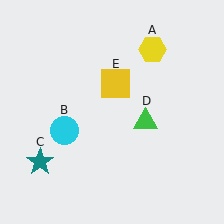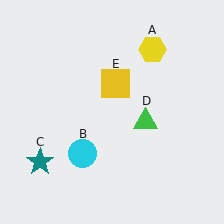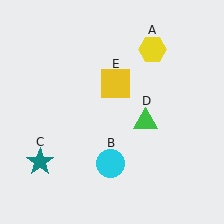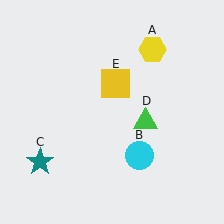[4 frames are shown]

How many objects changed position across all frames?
1 object changed position: cyan circle (object B).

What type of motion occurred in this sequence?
The cyan circle (object B) rotated counterclockwise around the center of the scene.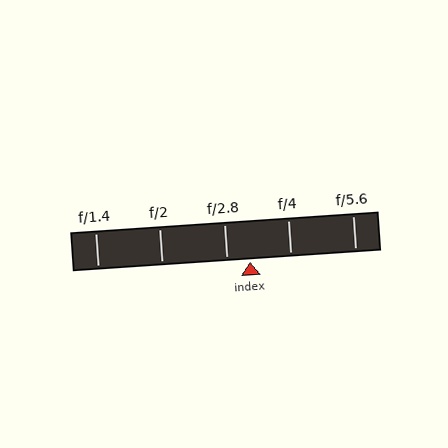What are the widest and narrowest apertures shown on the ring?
The widest aperture shown is f/1.4 and the narrowest is f/5.6.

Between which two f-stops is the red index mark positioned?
The index mark is between f/2.8 and f/4.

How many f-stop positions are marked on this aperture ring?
There are 5 f-stop positions marked.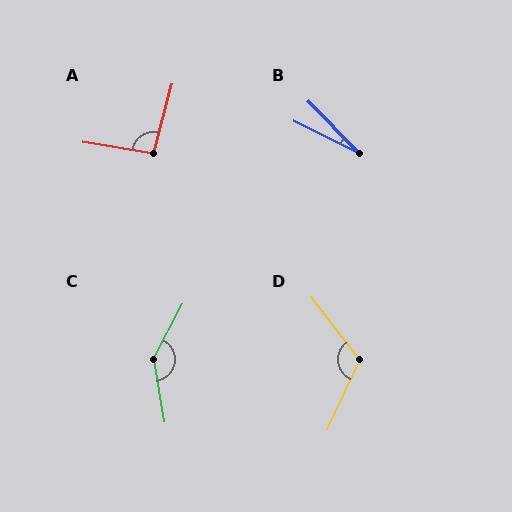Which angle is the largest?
C, at approximately 142 degrees.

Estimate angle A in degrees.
Approximately 96 degrees.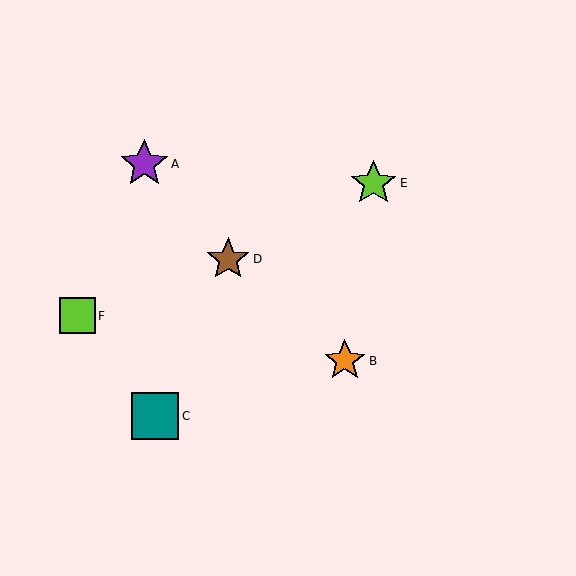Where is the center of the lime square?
The center of the lime square is at (77, 316).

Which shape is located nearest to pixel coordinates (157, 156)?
The purple star (labeled A) at (144, 164) is nearest to that location.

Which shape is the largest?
The purple star (labeled A) is the largest.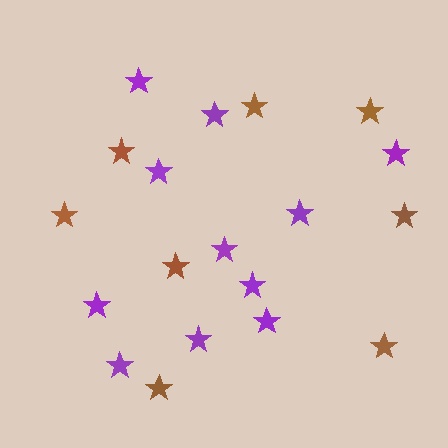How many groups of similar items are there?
There are 2 groups: one group of brown stars (8) and one group of purple stars (11).